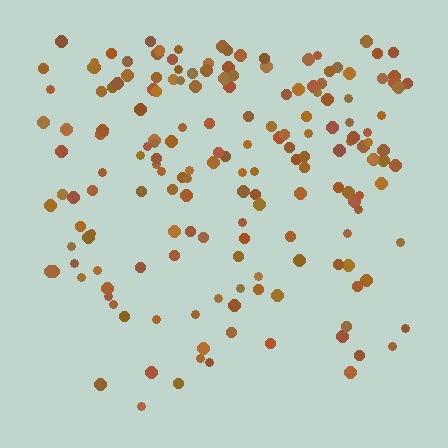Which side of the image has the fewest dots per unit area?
The bottom.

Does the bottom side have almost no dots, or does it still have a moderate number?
Still a moderate number, just noticeably fewer than the top.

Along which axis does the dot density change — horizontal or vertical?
Vertical.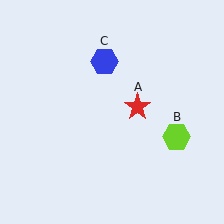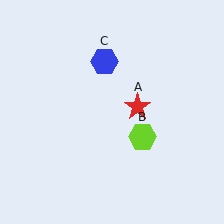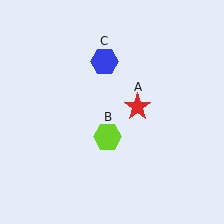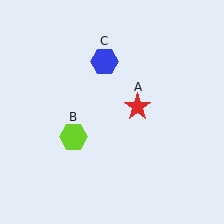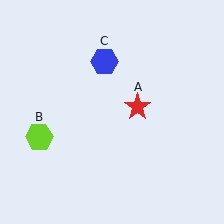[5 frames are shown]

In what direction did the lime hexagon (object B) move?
The lime hexagon (object B) moved left.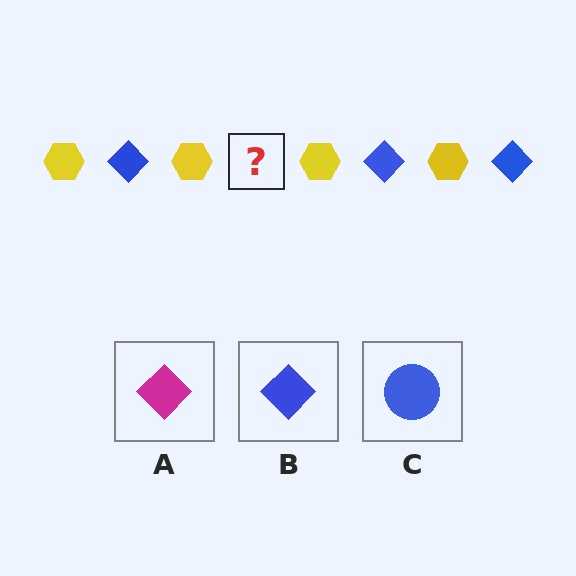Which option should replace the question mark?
Option B.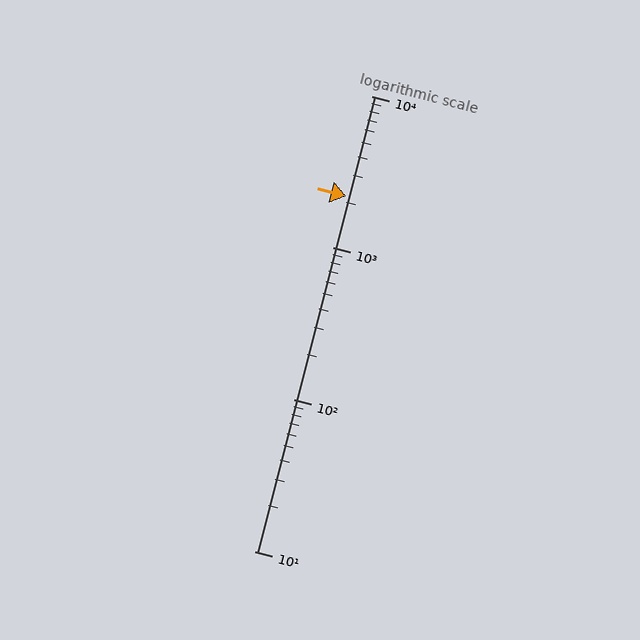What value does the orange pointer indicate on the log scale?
The pointer indicates approximately 2200.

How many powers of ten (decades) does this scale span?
The scale spans 3 decades, from 10 to 10000.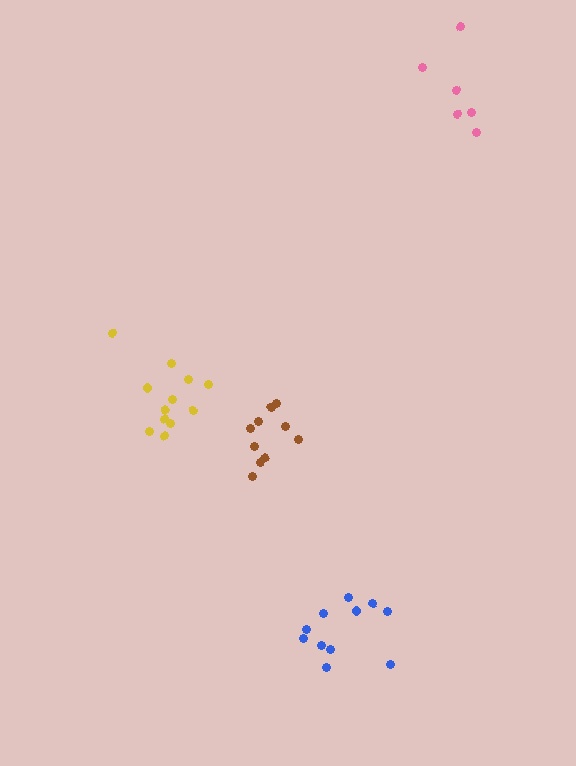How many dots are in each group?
Group 1: 11 dots, Group 2: 12 dots, Group 3: 10 dots, Group 4: 6 dots (39 total).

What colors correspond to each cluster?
The clusters are colored: blue, yellow, brown, pink.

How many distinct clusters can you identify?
There are 4 distinct clusters.